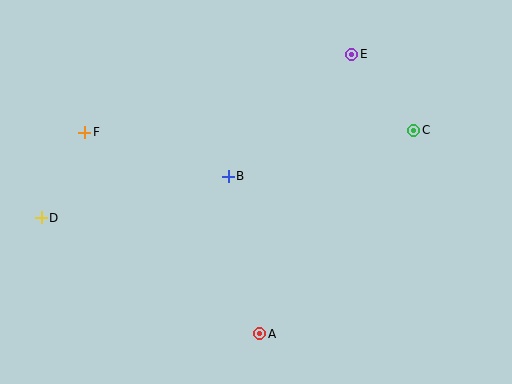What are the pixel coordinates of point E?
Point E is at (352, 54).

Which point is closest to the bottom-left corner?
Point D is closest to the bottom-left corner.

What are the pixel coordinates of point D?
Point D is at (41, 218).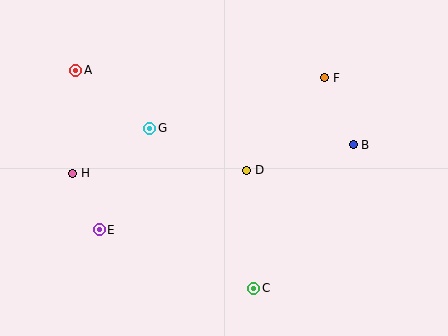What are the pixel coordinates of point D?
Point D is at (247, 170).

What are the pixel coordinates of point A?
Point A is at (76, 70).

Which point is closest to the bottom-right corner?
Point C is closest to the bottom-right corner.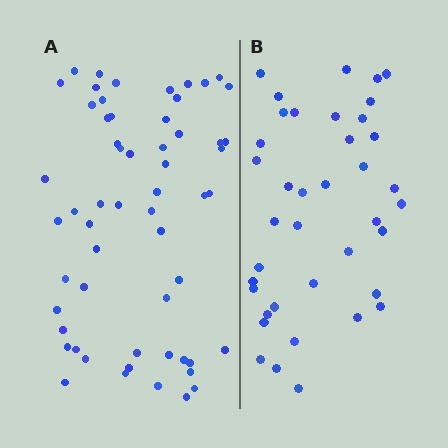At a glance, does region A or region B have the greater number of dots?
Region A (the left region) has more dots.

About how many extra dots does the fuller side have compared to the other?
Region A has approximately 20 more dots than region B.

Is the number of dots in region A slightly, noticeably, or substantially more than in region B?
Region A has substantially more. The ratio is roughly 1.5 to 1.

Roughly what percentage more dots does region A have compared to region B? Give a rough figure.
About 50% more.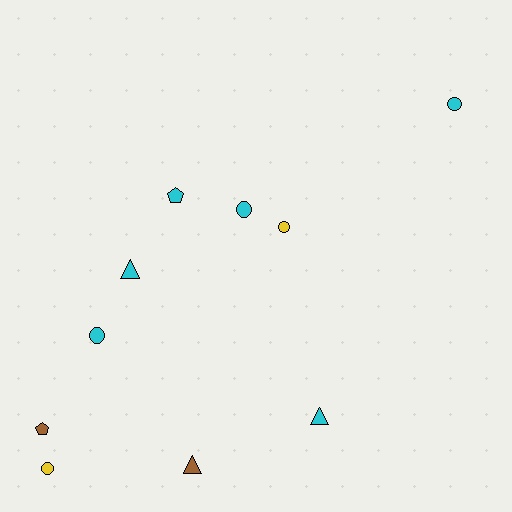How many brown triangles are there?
There is 1 brown triangle.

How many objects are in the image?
There are 10 objects.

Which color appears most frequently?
Cyan, with 6 objects.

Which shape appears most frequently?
Circle, with 5 objects.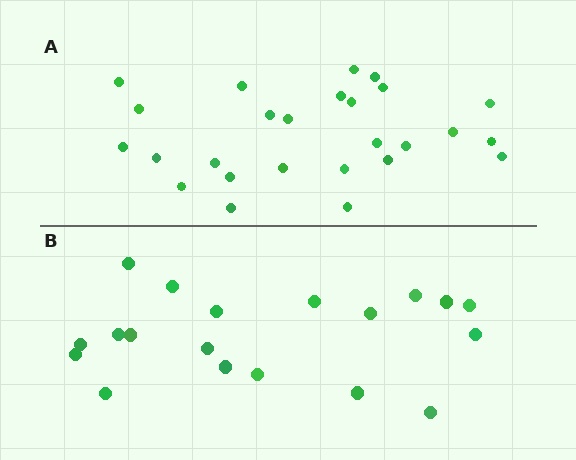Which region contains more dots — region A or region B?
Region A (the top region) has more dots.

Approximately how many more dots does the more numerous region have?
Region A has roughly 8 or so more dots than region B.